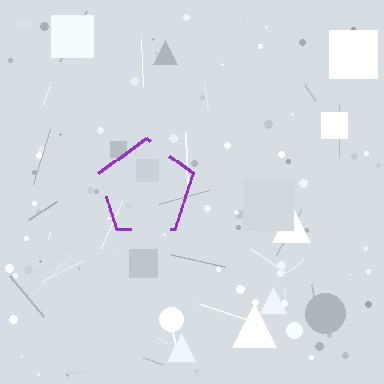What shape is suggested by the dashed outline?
The dashed outline suggests a pentagon.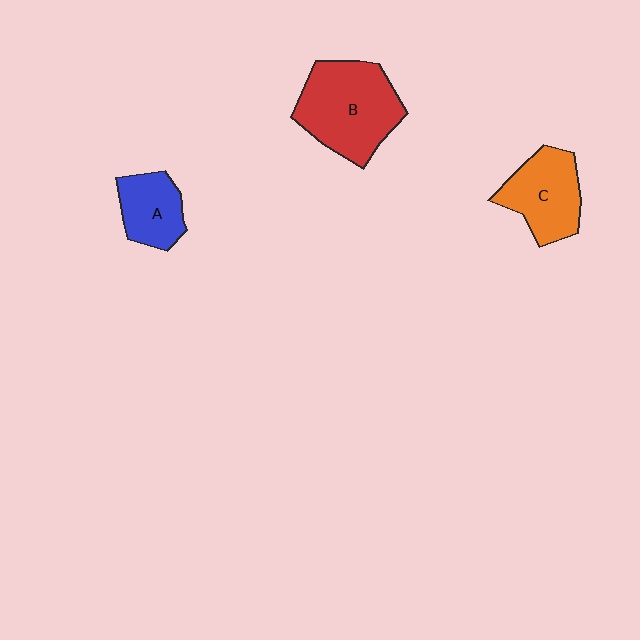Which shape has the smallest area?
Shape A (blue).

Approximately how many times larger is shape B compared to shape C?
Approximately 1.4 times.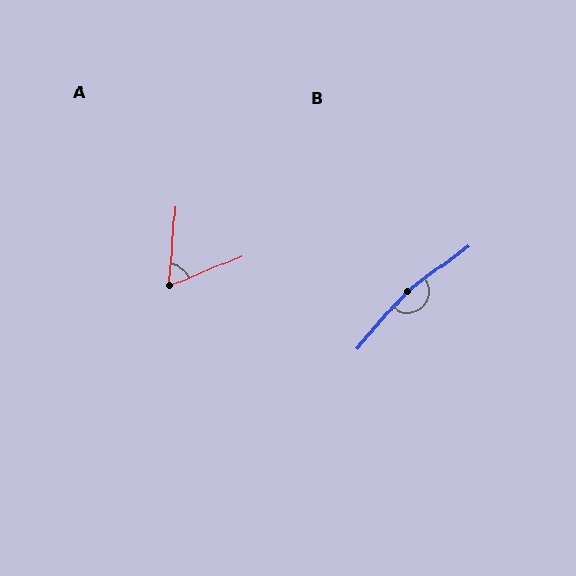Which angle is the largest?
B, at approximately 167 degrees.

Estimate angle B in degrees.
Approximately 167 degrees.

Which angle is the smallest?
A, at approximately 63 degrees.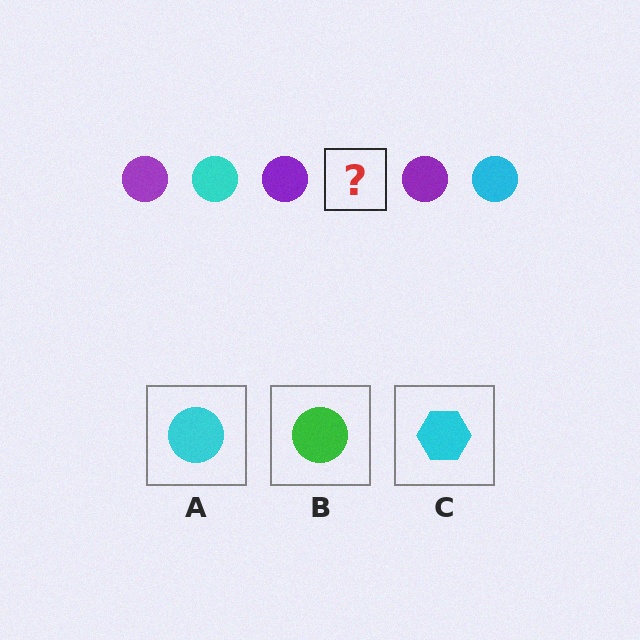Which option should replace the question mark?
Option A.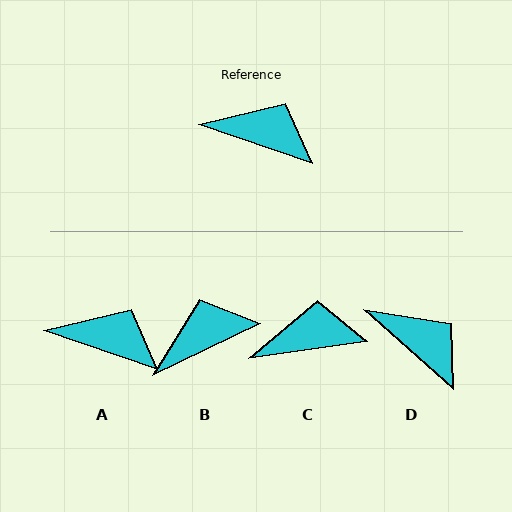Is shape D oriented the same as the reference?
No, it is off by about 22 degrees.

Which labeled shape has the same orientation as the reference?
A.